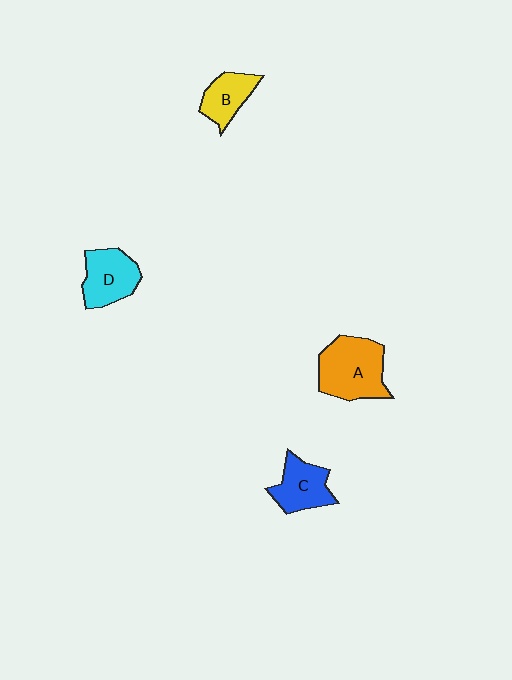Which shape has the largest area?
Shape A (orange).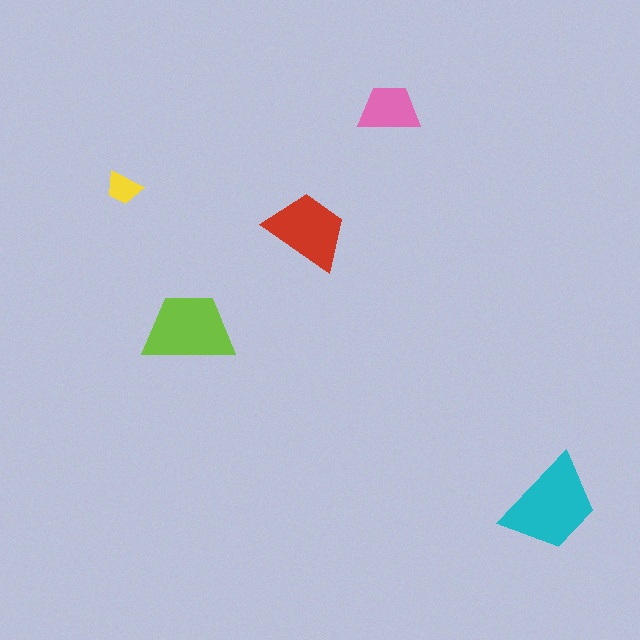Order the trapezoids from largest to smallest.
the cyan one, the lime one, the red one, the pink one, the yellow one.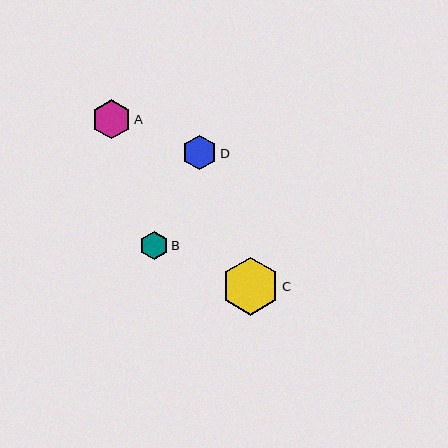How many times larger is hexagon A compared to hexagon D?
Hexagon A is approximately 1.1 times the size of hexagon D.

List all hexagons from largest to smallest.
From largest to smallest: C, A, D, B.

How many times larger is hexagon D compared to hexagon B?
Hexagon D is approximately 1.2 times the size of hexagon B.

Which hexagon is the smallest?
Hexagon B is the smallest with a size of approximately 28 pixels.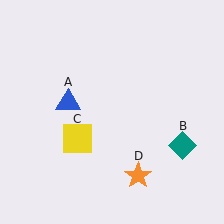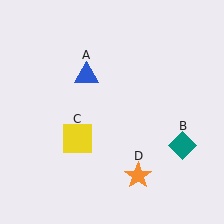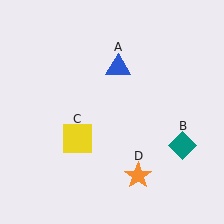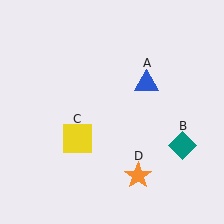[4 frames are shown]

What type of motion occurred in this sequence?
The blue triangle (object A) rotated clockwise around the center of the scene.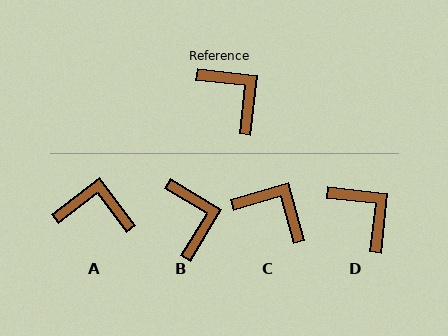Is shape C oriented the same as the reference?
No, it is off by about 22 degrees.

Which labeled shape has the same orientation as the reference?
D.